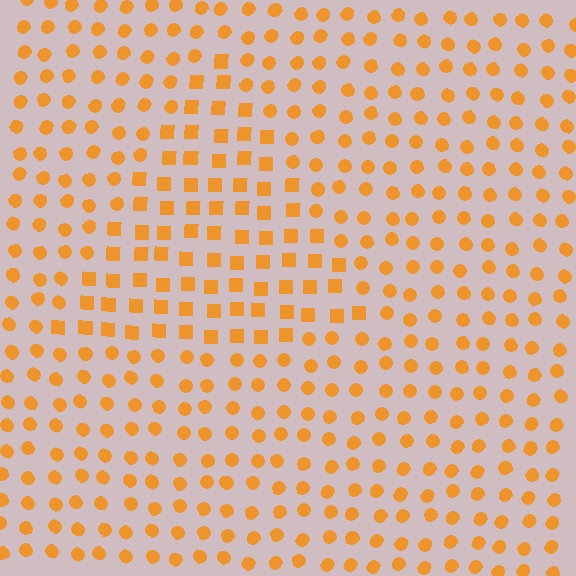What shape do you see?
I see a triangle.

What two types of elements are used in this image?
The image uses squares inside the triangle region and circles outside it.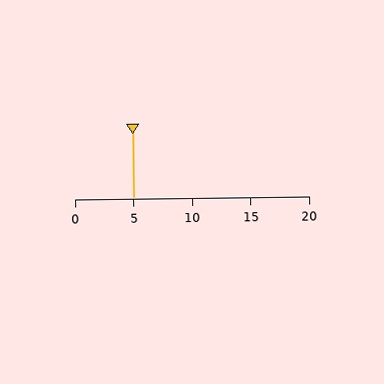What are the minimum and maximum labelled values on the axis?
The axis runs from 0 to 20.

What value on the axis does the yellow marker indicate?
The marker indicates approximately 5.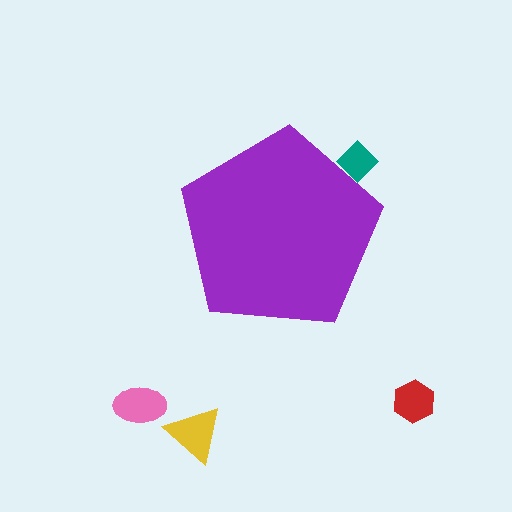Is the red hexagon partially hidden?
No, the red hexagon is fully visible.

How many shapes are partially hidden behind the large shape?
1 shape is partially hidden.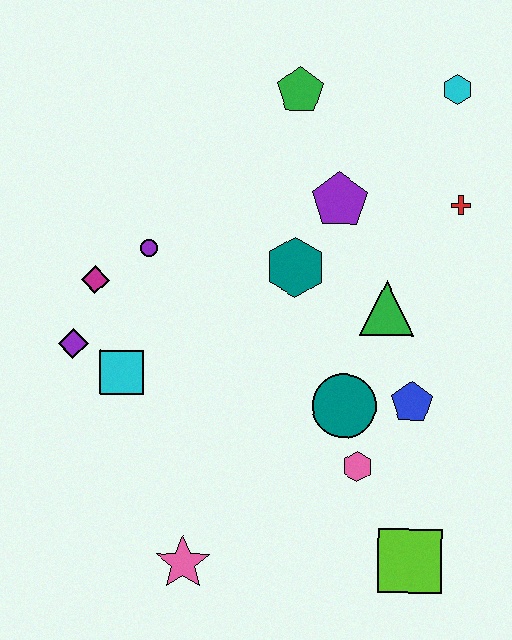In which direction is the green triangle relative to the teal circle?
The green triangle is above the teal circle.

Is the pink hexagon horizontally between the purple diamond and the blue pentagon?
Yes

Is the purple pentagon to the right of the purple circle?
Yes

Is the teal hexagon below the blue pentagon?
No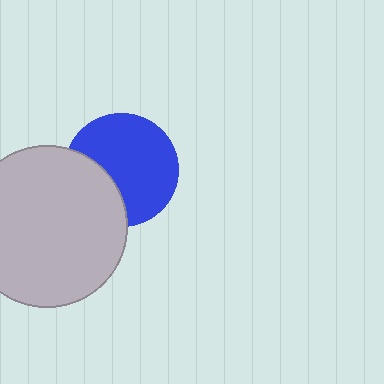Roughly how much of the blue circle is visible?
Most of it is visible (roughly 70%).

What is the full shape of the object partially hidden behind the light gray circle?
The partially hidden object is a blue circle.